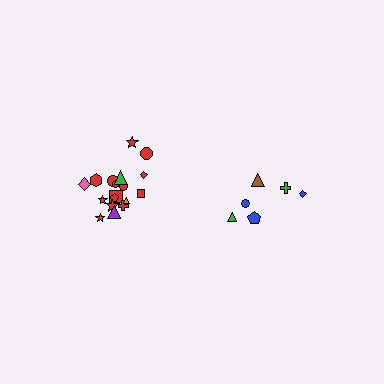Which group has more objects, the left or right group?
The left group.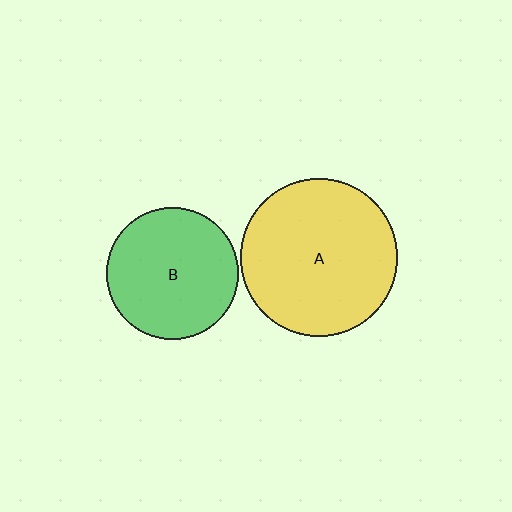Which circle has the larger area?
Circle A (yellow).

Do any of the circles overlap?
No, none of the circles overlap.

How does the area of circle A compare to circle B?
Approximately 1.4 times.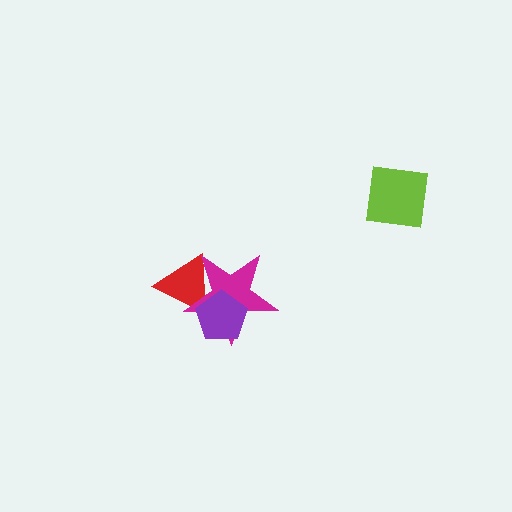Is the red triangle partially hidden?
Yes, it is partially covered by another shape.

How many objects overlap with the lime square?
0 objects overlap with the lime square.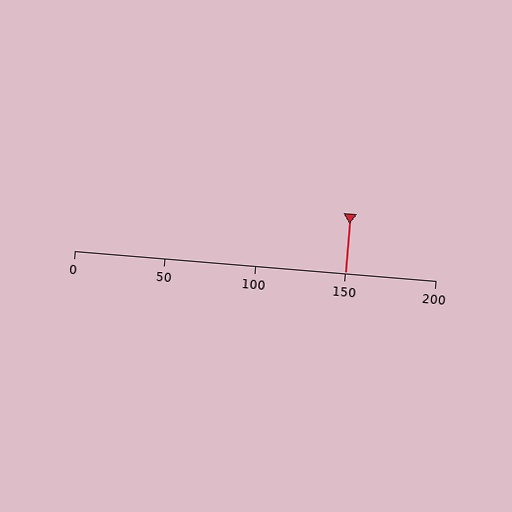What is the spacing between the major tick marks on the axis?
The major ticks are spaced 50 apart.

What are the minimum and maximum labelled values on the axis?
The axis runs from 0 to 200.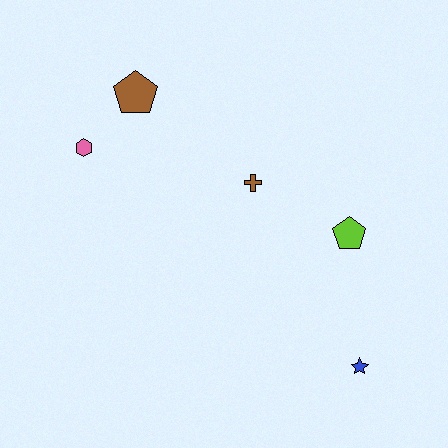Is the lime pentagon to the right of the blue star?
No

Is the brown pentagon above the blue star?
Yes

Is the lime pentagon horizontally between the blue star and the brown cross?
Yes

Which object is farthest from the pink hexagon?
The blue star is farthest from the pink hexagon.